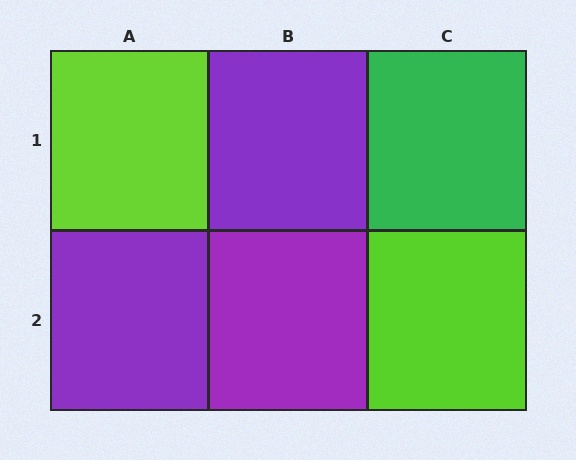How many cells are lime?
2 cells are lime.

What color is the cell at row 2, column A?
Purple.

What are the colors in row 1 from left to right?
Lime, purple, green.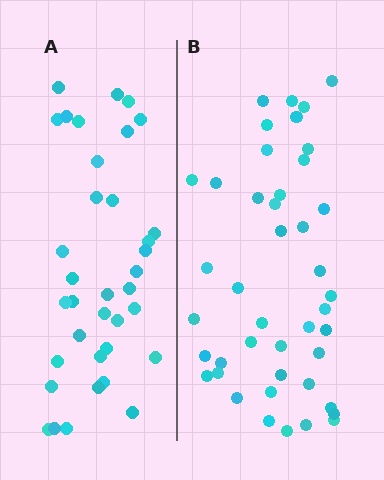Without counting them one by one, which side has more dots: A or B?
Region B (the right region) has more dots.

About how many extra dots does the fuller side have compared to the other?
Region B has roughly 8 or so more dots than region A.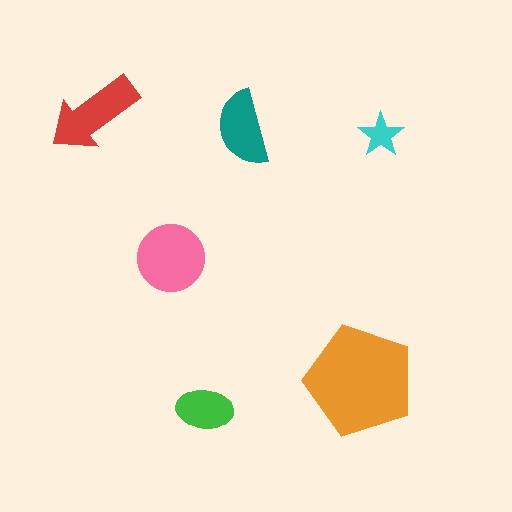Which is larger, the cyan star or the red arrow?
The red arrow.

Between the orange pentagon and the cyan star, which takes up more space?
The orange pentagon.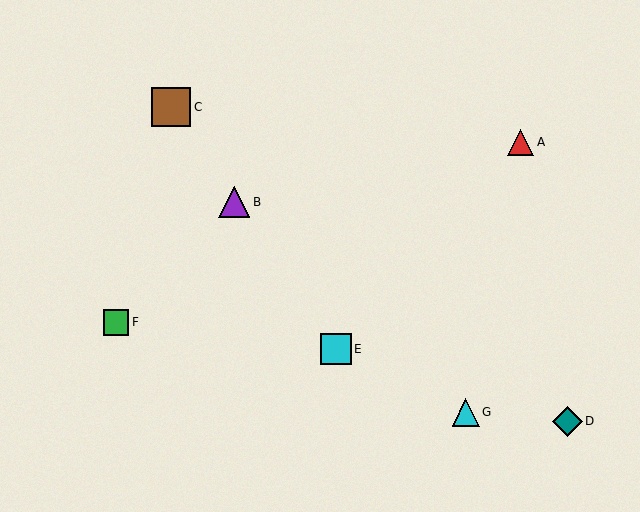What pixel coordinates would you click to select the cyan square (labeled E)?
Click at (336, 349) to select the cyan square E.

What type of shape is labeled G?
Shape G is a cyan triangle.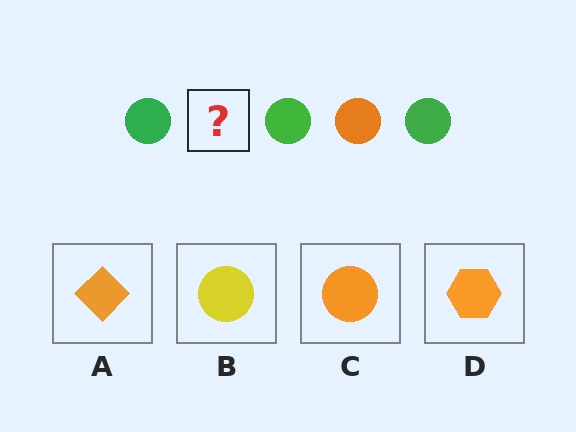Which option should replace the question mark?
Option C.